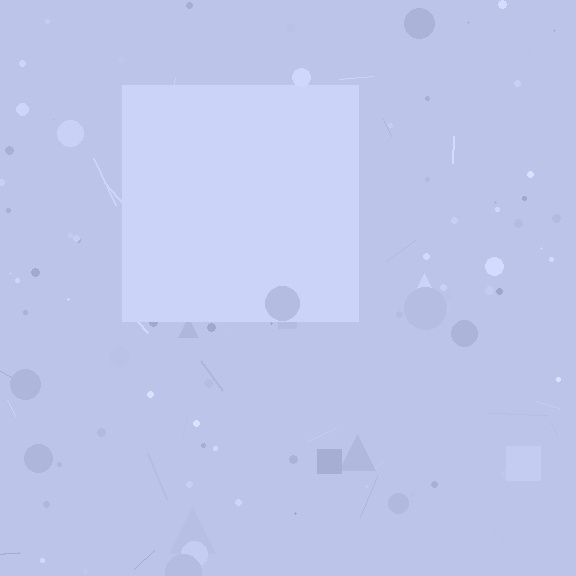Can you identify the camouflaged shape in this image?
The camouflaged shape is a square.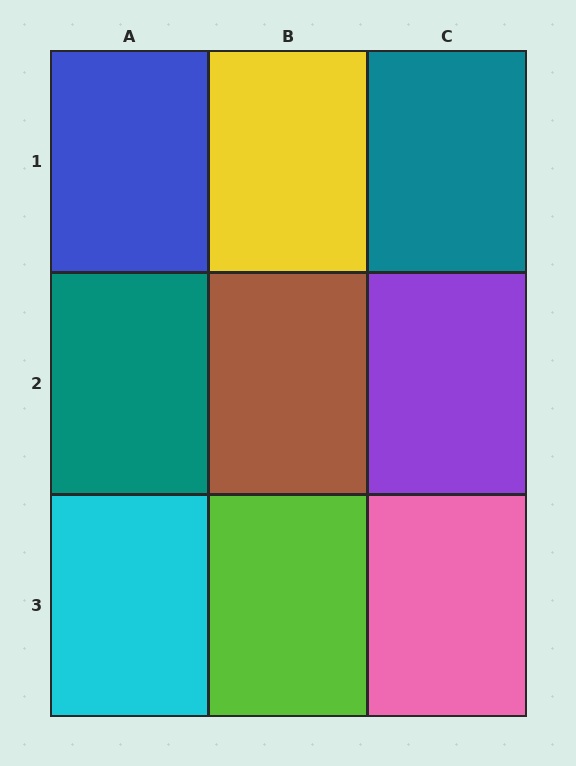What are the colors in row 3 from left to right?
Cyan, lime, pink.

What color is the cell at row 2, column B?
Brown.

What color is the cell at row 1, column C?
Teal.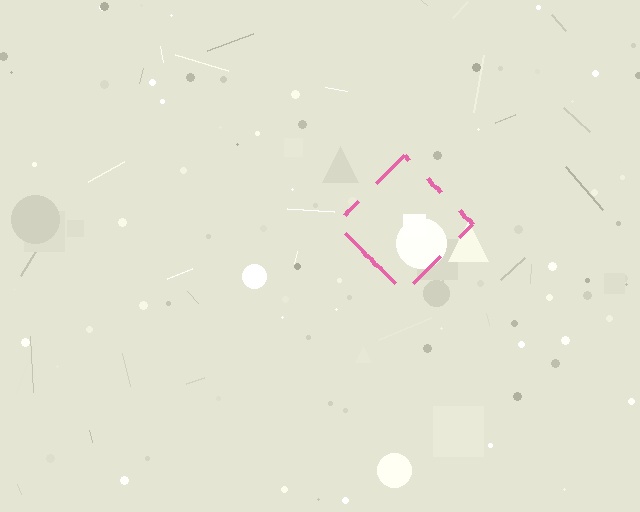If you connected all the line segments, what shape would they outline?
They would outline a diamond.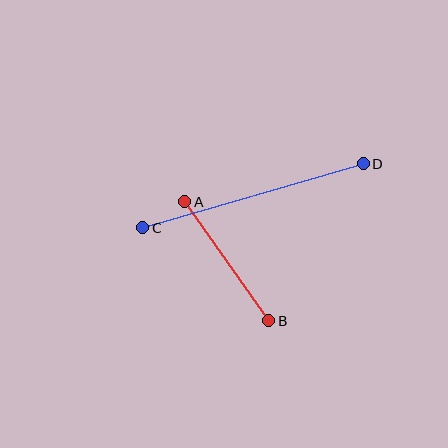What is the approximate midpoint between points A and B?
The midpoint is at approximately (226, 261) pixels.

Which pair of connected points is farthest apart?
Points C and D are farthest apart.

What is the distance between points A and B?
The distance is approximately 146 pixels.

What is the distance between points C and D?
The distance is approximately 230 pixels.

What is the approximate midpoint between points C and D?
The midpoint is at approximately (253, 196) pixels.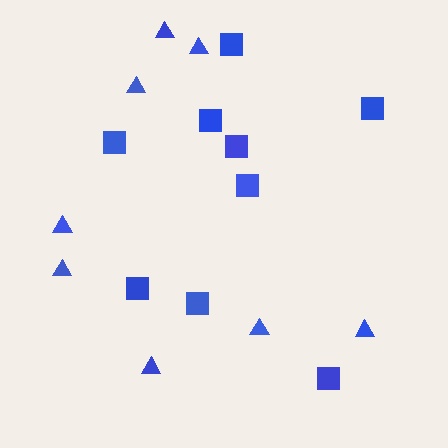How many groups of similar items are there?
There are 2 groups: one group of triangles (8) and one group of squares (9).